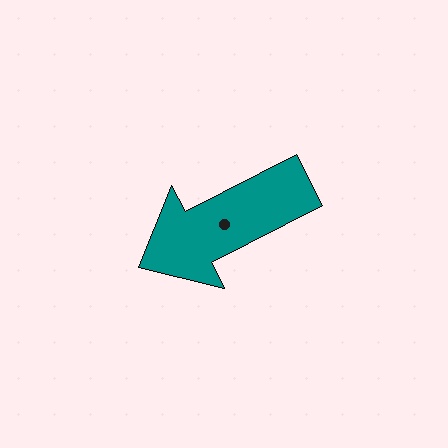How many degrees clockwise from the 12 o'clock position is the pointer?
Approximately 243 degrees.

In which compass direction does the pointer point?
Southwest.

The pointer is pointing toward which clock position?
Roughly 8 o'clock.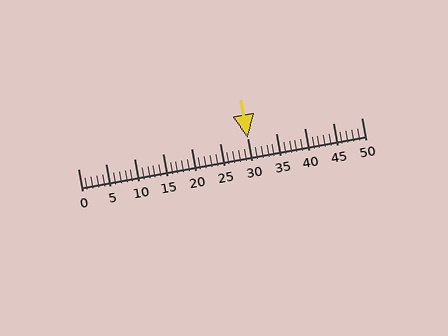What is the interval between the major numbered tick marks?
The major tick marks are spaced 5 units apart.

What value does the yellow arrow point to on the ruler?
The yellow arrow points to approximately 30.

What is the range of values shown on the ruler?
The ruler shows values from 0 to 50.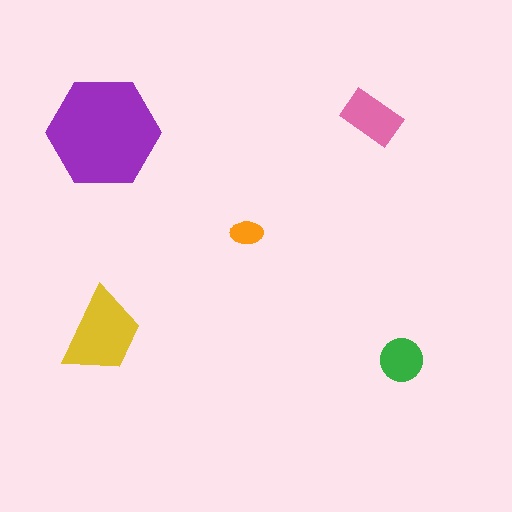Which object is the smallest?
The orange ellipse.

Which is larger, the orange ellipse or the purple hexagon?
The purple hexagon.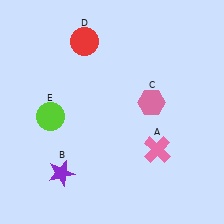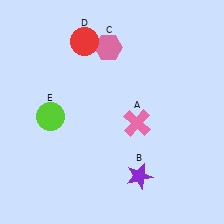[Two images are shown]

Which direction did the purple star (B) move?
The purple star (B) moved right.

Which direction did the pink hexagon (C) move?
The pink hexagon (C) moved up.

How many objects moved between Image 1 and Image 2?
3 objects moved between the two images.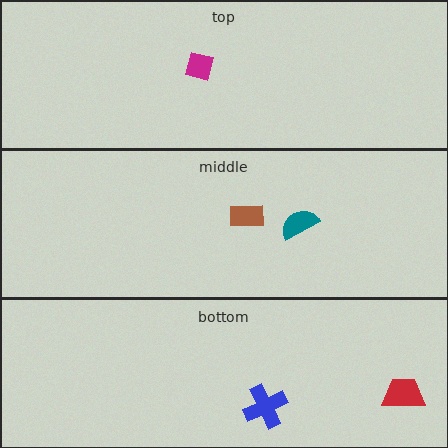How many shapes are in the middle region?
2.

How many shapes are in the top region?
1.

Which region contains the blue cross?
The bottom region.